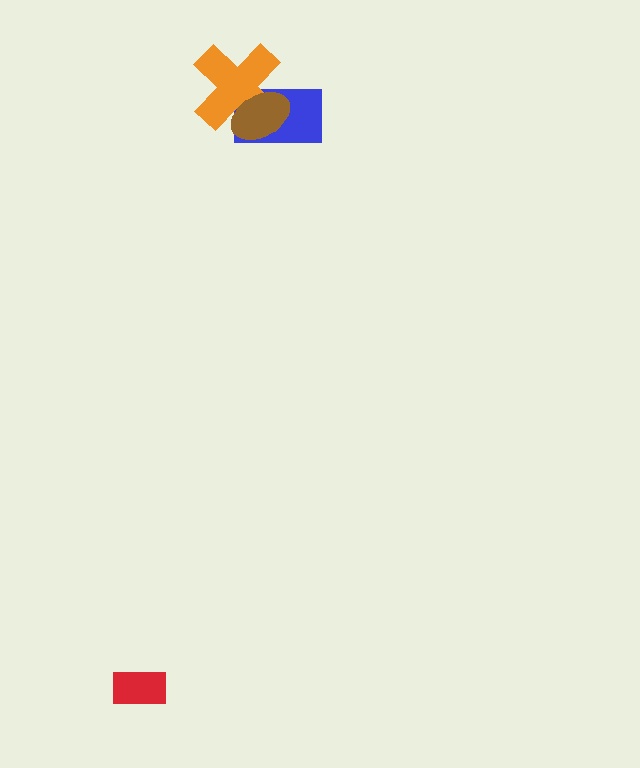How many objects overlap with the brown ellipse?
2 objects overlap with the brown ellipse.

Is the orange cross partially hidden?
Yes, it is partially covered by another shape.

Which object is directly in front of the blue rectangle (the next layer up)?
The orange cross is directly in front of the blue rectangle.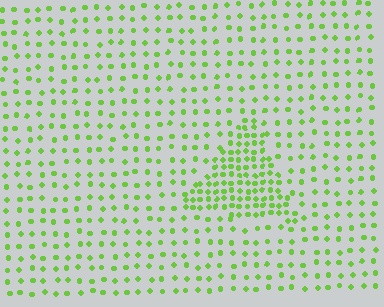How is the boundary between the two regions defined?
The boundary is defined by a change in element density (approximately 2.3x ratio). All elements are the same color, size, and shape.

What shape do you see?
I see a triangle.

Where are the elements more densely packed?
The elements are more densely packed inside the triangle boundary.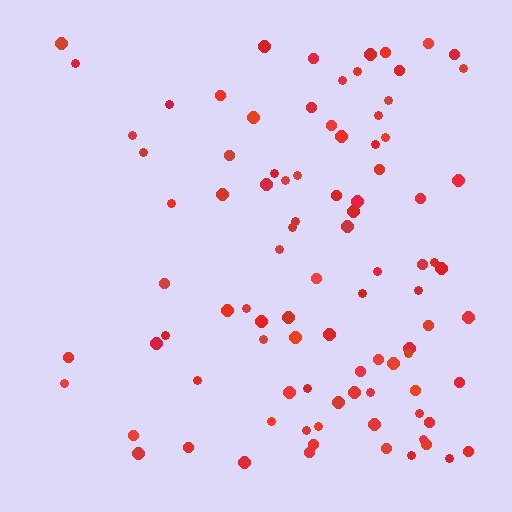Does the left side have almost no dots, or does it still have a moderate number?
Still a moderate number, just noticeably fewer than the right.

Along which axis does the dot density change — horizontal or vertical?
Horizontal.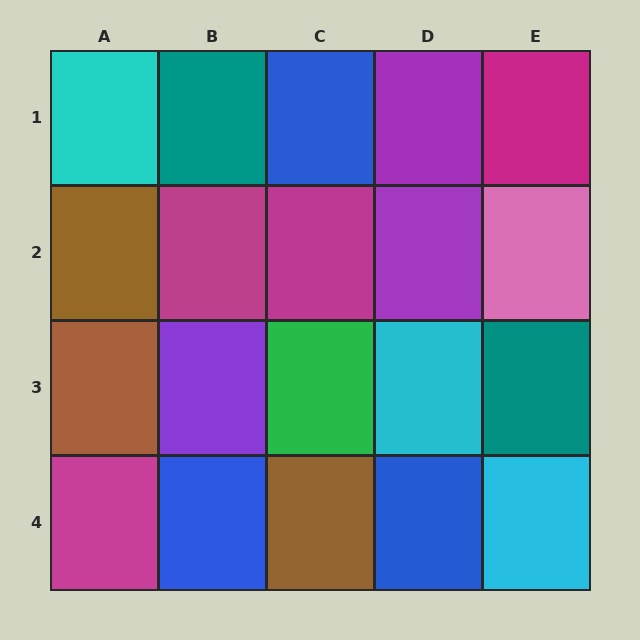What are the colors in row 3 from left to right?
Brown, purple, green, cyan, teal.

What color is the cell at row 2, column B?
Magenta.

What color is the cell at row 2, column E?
Pink.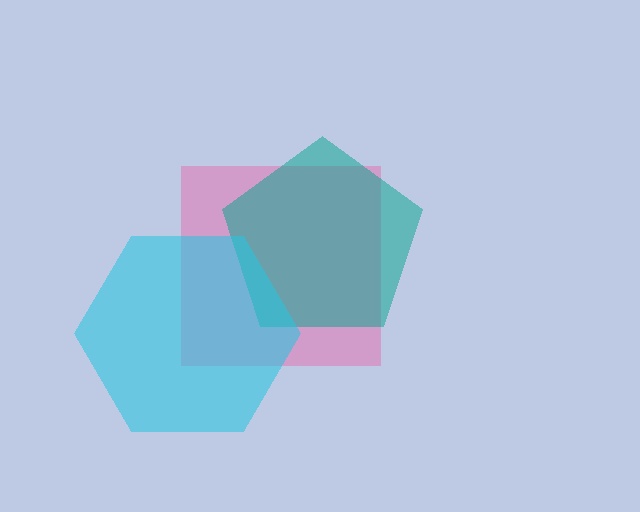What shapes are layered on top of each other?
The layered shapes are: a pink square, a teal pentagon, a cyan hexagon.